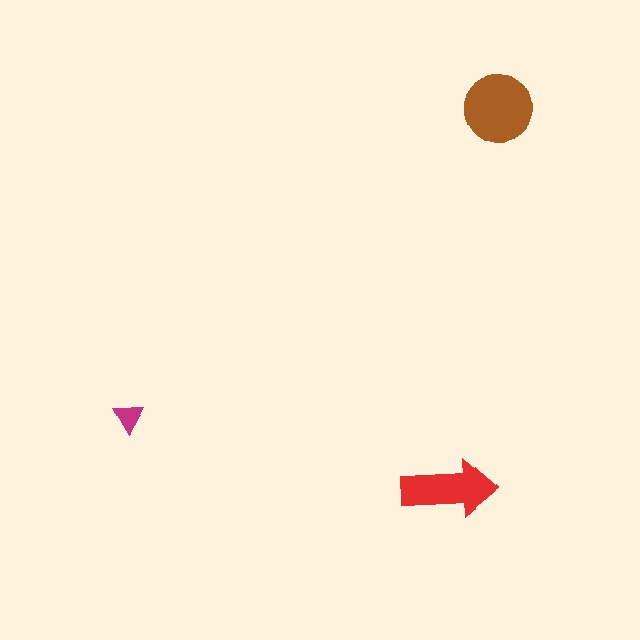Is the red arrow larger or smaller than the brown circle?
Smaller.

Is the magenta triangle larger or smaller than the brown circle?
Smaller.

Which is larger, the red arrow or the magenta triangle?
The red arrow.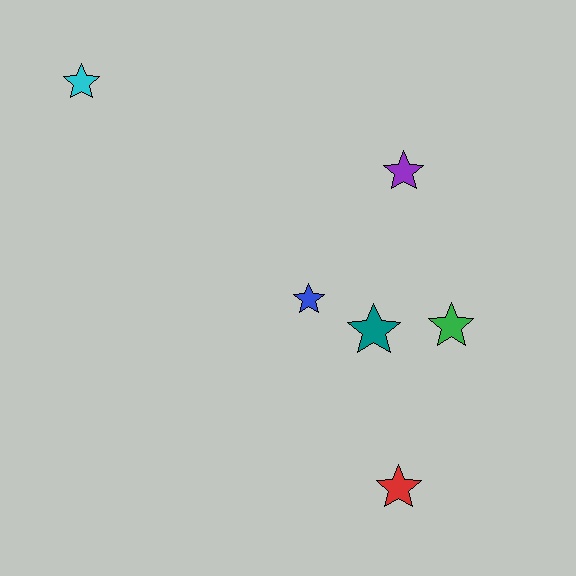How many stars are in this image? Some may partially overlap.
There are 6 stars.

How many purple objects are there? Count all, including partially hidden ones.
There is 1 purple object.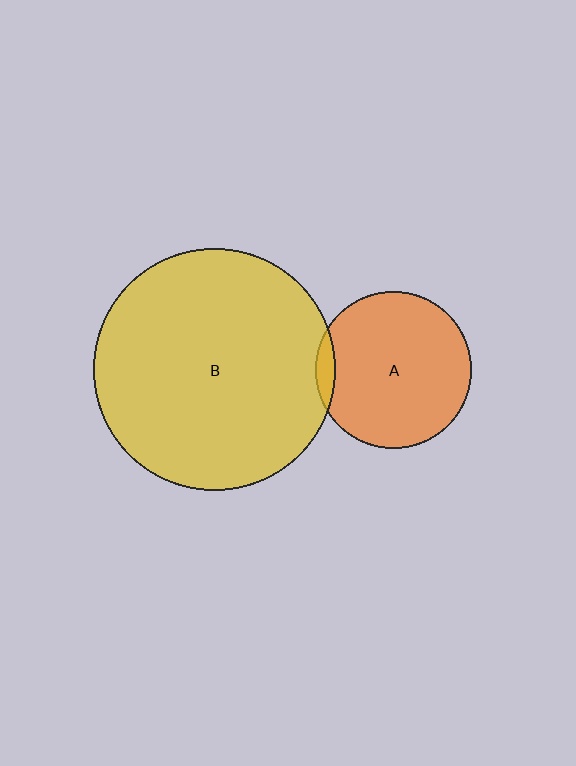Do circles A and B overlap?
Yes.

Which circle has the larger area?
Circle B (yellow).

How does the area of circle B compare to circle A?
Approximately 2.4 times.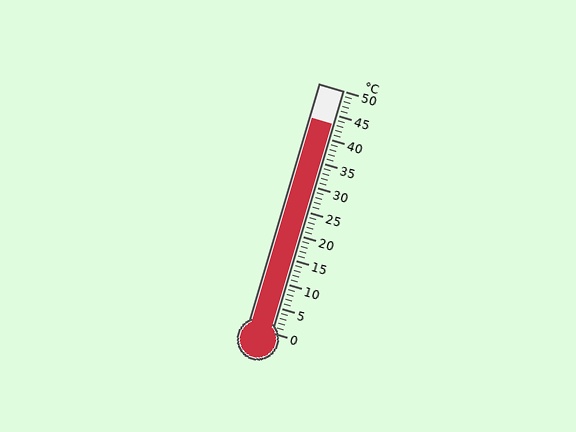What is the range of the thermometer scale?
The thermometer scale ranges from 0°C to 50°C.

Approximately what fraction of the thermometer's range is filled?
The thermometer is filled to approximately 85% of its range.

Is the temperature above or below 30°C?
The temperature is above 30°C.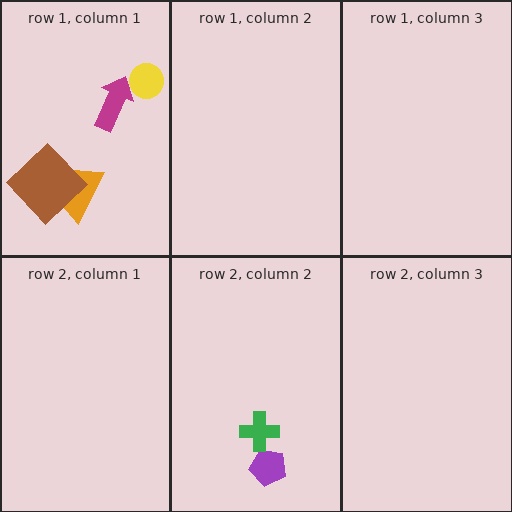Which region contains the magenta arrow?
The row 1, column 1 region.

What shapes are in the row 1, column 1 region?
The yellow circle, the orange trapezoid, the brown diamond, the magenta arrow.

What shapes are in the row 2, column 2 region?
The purple pentagon, the green cross.